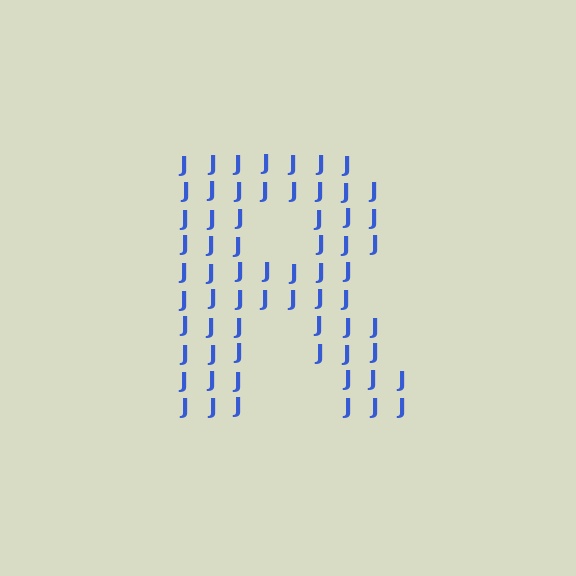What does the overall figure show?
The overall figure shows the letter R.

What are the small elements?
The small elements are letter J's.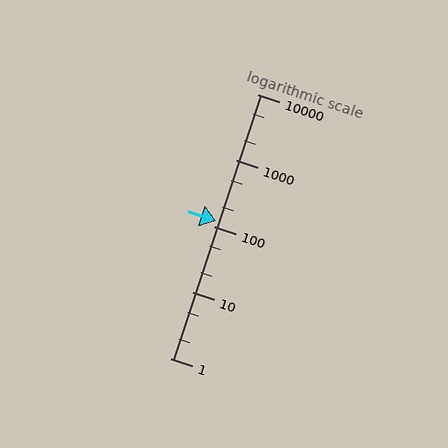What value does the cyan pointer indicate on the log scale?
The pointer indicates approximately 120.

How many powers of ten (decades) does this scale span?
The scale spans 4 decades, from 1 to 10000.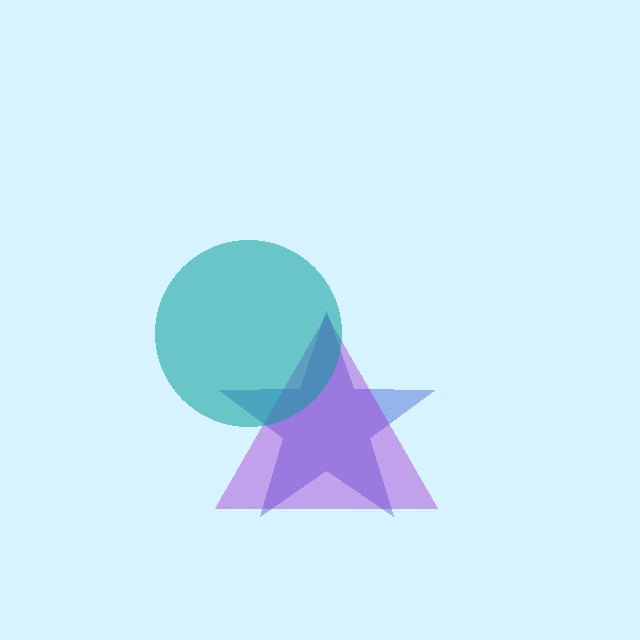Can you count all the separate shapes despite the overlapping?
Yes, there are 3 separate shapes.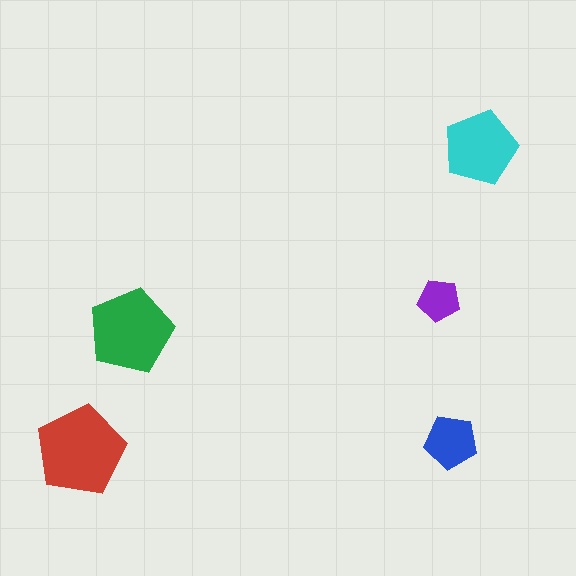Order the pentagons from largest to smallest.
the red one, the green one, the cyan one, the blue one, the purple one.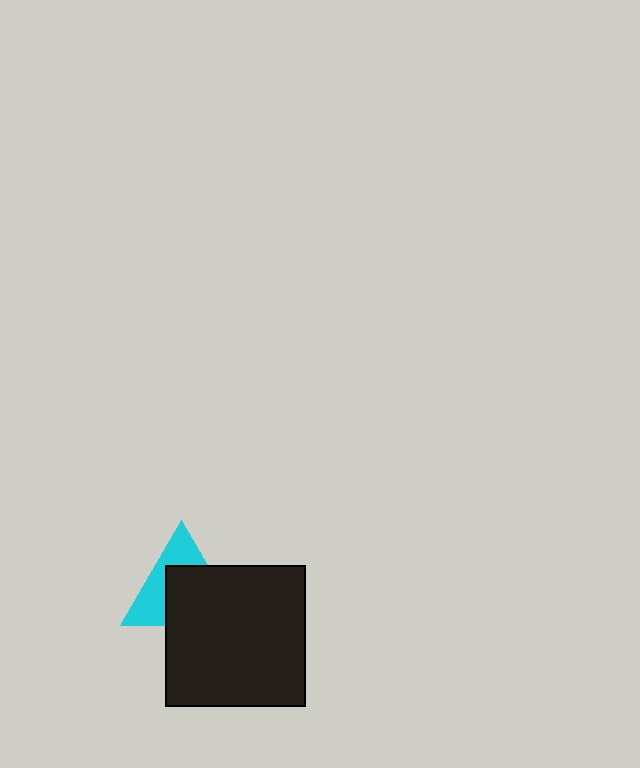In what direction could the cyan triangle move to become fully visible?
The cyan triangle could move up. That would shift it out from behind the black square entirely.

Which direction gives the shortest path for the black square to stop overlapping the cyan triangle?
Moving down gives the shortest separation.